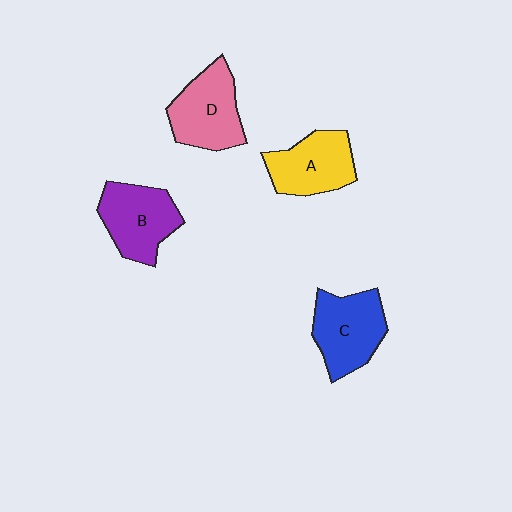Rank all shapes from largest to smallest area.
From largest to smallest: C (blue), D (pink), B (purple), A (yellow).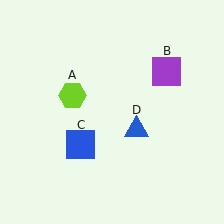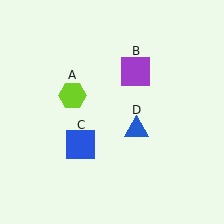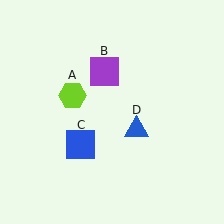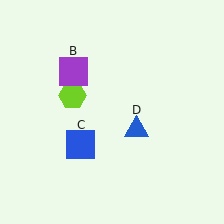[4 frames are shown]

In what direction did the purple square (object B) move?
The purple square (object B) moved left.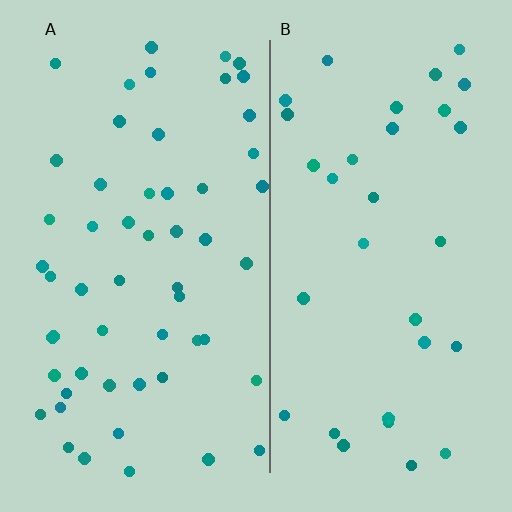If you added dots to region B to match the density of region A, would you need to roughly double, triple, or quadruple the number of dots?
Approximately double.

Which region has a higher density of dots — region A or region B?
A (the left).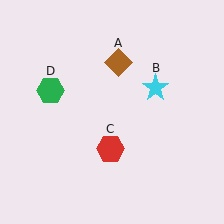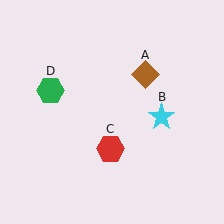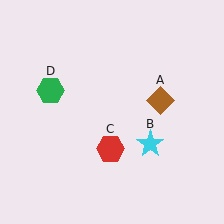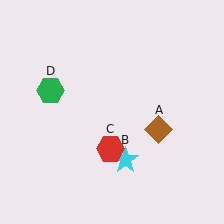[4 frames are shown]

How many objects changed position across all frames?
2 objects changed position: brown diamond (object A), cyan star (object B).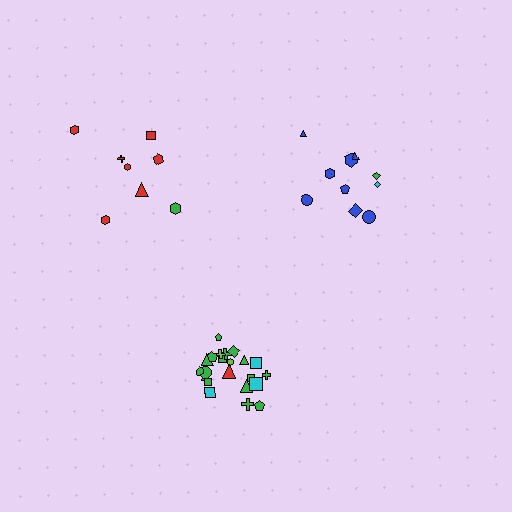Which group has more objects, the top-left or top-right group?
The top-right group.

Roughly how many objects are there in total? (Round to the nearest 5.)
Roughly 40 objects in total.